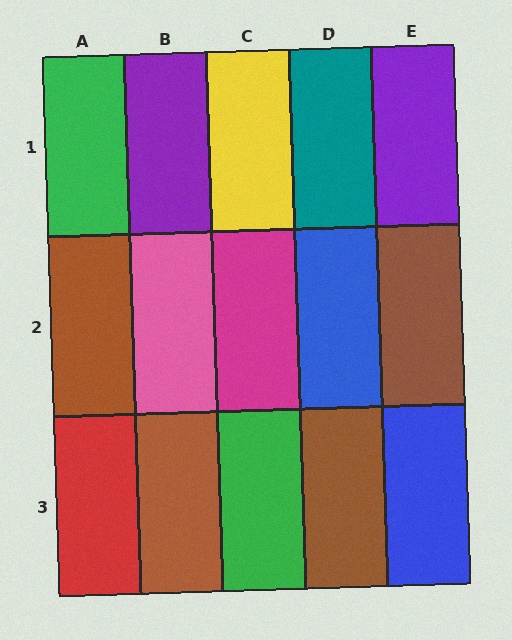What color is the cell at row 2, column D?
Blue.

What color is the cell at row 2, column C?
Magenta.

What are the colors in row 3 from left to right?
Red, brown, green, brown, blue.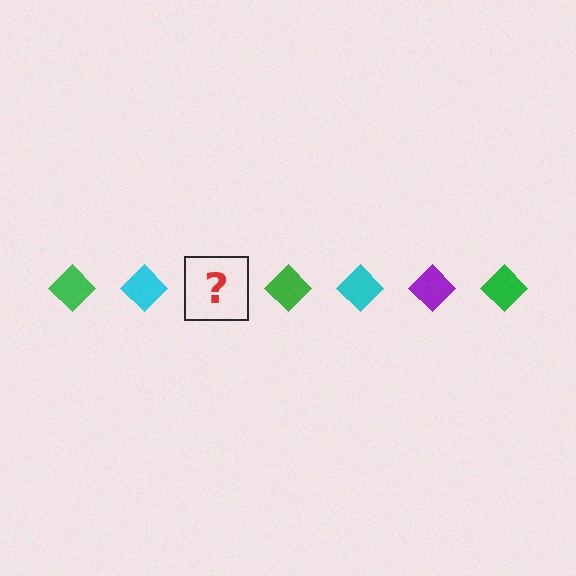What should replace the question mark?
The question mark should be replaced with a purple diamond.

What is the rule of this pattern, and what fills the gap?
The rule is that the pattern cycles through green, cyan, purple diamonds. The gap should be filled with a purple diamond.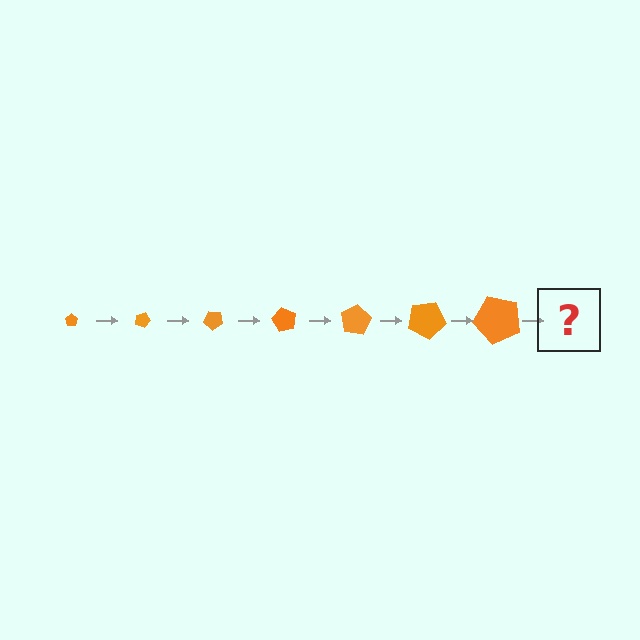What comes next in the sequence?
The next element should be a pentagon, larger than the previous one and rotated 140 degrees from the start.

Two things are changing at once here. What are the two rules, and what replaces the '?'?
The two rules are that the pentagon grows larger each step and it rotates 20 degrees each step. The '?' should be a pentagon, larger than the previous one and rotated 140 degrees from the start.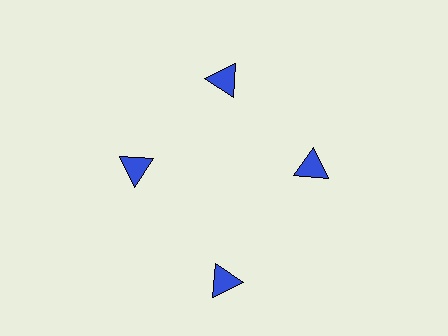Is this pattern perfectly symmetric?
No. The 4 blue triangles are arranged in a ring, but one element near the 6 o'clock position is pushed outward from the center, breaking the 4-fold rotational symmetry.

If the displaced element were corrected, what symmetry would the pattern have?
It would have 4-fold rotational symmetry — the pattern would map onto itself every 90 degrees.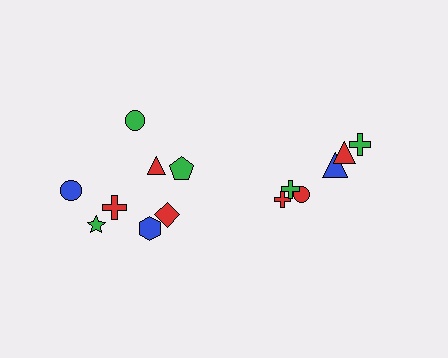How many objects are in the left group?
There are 8 objects.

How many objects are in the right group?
There are 6 objects.